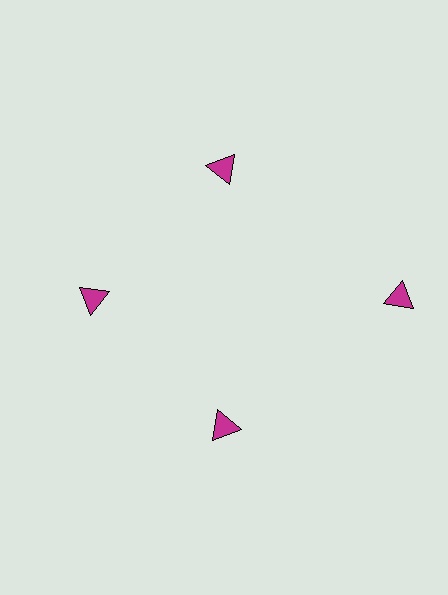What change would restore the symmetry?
The symmetry would be restored by moving it inward, back onto the ring so that all 4 triangles sit at equal angles and equal distance from the center.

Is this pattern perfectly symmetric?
No. The 4 magenta triangles are arranged in a ring, but one element near the 3 o'clock position is pushed outward from the center, breaking the 4-fold rotational symmetry.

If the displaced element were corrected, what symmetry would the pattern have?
It would have 4-fold rotational symmetry — the pattern would map onto itself every 90 degrees.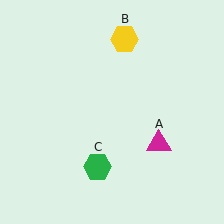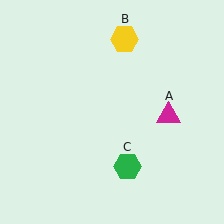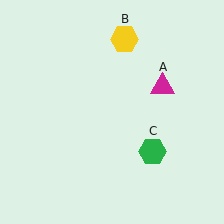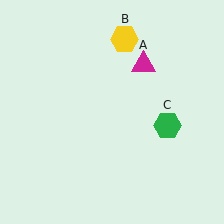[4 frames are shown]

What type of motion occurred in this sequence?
The magenta triangle (object A), green hexagon (object C) rotated counterclockwise around the center of the scene.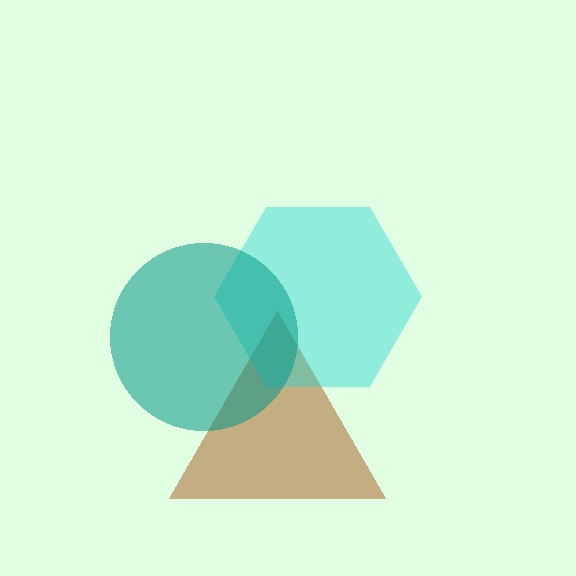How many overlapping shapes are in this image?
There are 3 overlapping shapes in the image.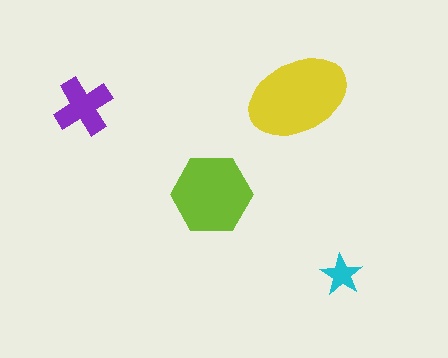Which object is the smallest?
The cyan star.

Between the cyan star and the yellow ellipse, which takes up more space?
The yellow ellipse.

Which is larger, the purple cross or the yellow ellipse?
The yellow ellipse.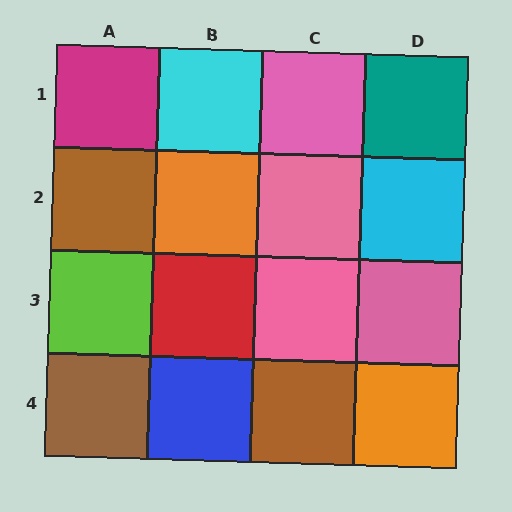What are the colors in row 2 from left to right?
Brown, orange, pink, cyan.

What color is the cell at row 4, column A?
Brown.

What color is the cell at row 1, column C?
Pink.